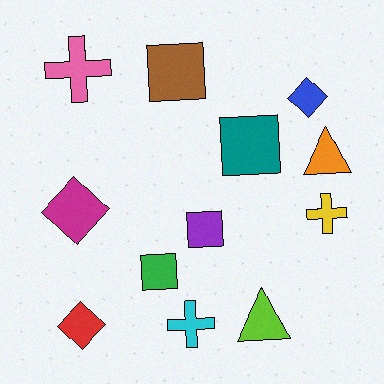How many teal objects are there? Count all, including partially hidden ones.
There is 1 teal object.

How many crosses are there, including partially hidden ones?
There are 3 crosses.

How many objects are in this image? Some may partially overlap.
There are 12 objects.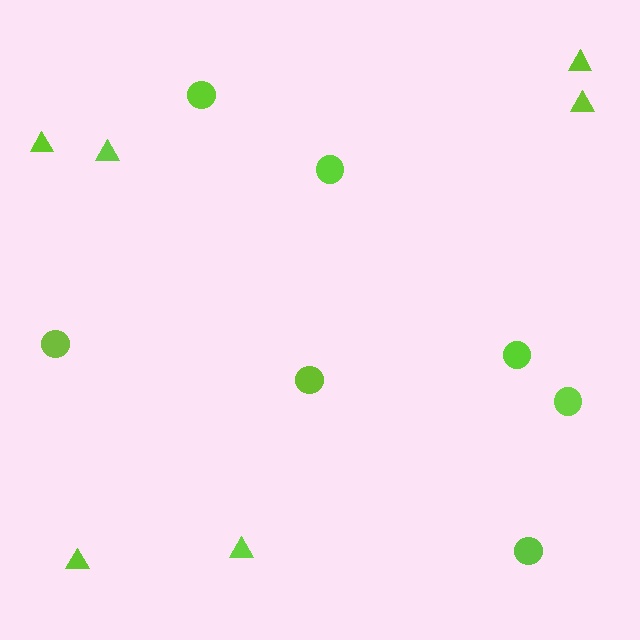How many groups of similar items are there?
There are 2 groups: one group of circles (7) and one group of triangles (6).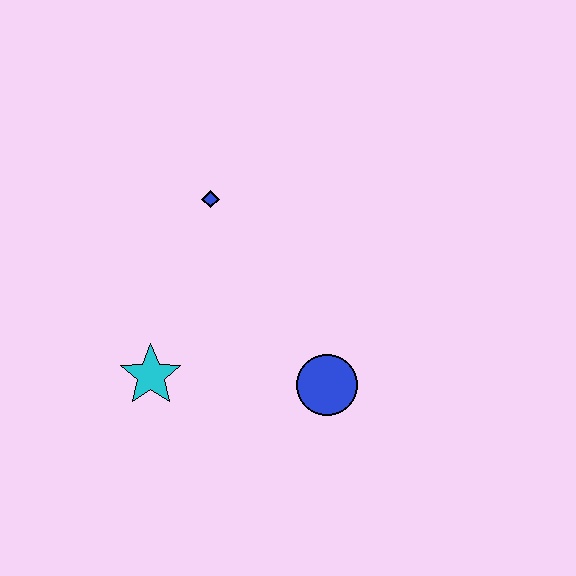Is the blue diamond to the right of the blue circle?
No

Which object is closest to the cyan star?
The blue circle is closest to the cyan star.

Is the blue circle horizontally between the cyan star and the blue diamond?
No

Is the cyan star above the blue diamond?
No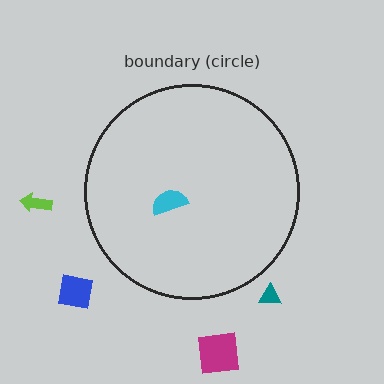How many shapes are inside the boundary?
1 inside, 4 outside.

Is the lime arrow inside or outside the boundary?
Outside.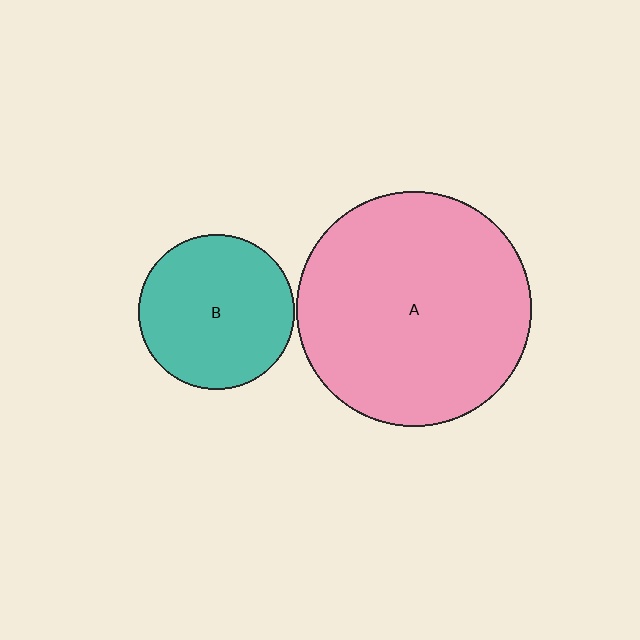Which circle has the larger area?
Circle A (pink).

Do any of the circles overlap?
No, none of the circles overlap.